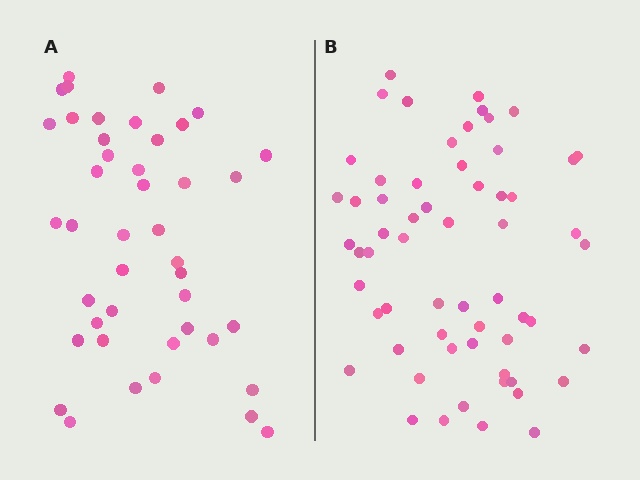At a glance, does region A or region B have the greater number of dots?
Region B (the right region) has more dots.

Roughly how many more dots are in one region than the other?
Region B has approximately 15 more dots than region A.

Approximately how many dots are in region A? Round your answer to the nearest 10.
About 40 dots. (The exact count is 43, which rounds to 40.)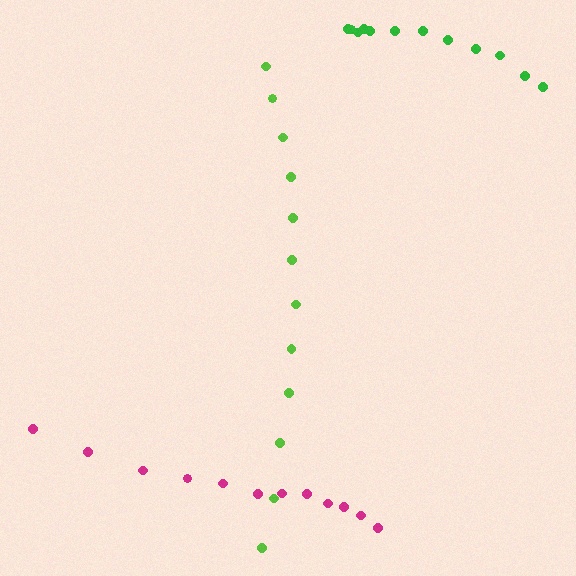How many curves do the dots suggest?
There are 3 distinct paths.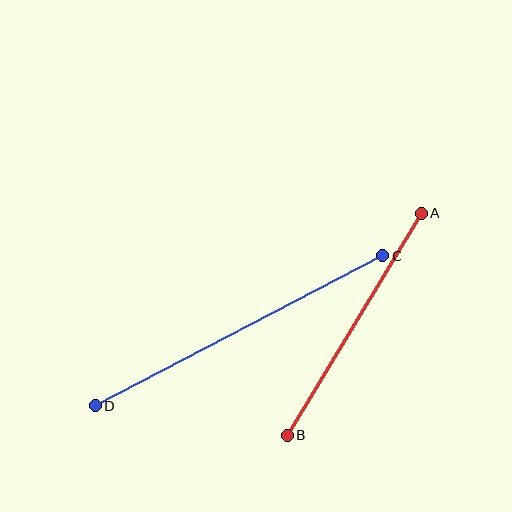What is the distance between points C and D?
The distance is approximately 324 pixels.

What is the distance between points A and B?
The distance is approximately 259 pixels.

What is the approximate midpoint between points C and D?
The midpoint is at approximately (239, 331) pixels.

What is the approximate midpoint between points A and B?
The midpoint is at approximately (354, 324) pixels.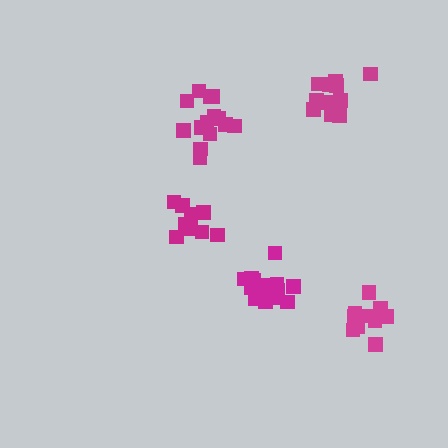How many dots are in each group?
Group 1: 14 dots, Group 2: 12 dots, Group 3: 12 dots, Group 4: 10 dots, Group 5: 15 dots (63 total).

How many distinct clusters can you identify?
There are 5 distinct clusters.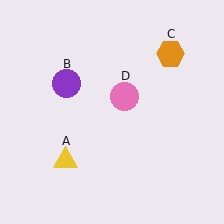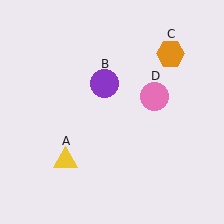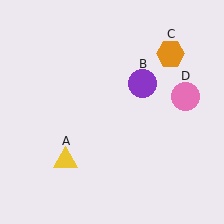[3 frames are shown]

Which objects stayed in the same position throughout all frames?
Yellow triangle (object A) and orange hexagon (object C) remained stationary.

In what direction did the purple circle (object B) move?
The purple circle (object B) moved right.